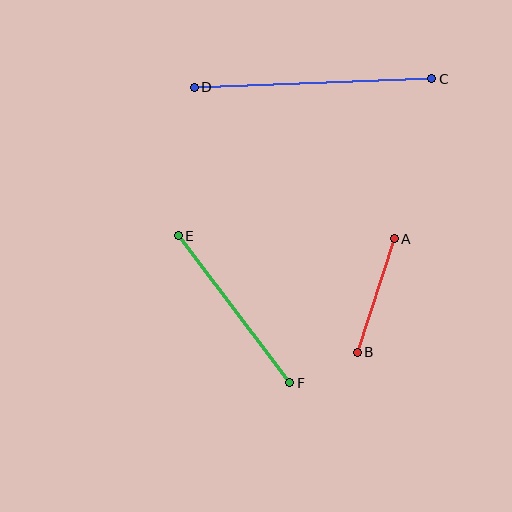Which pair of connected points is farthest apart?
Points C and D are farthest apart.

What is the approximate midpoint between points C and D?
The midpoint is at approximately (313, 83) pixels.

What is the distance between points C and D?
The distance is approximately 238 pixels.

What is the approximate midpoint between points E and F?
The midpoint is at approximately (234, 309) pixels.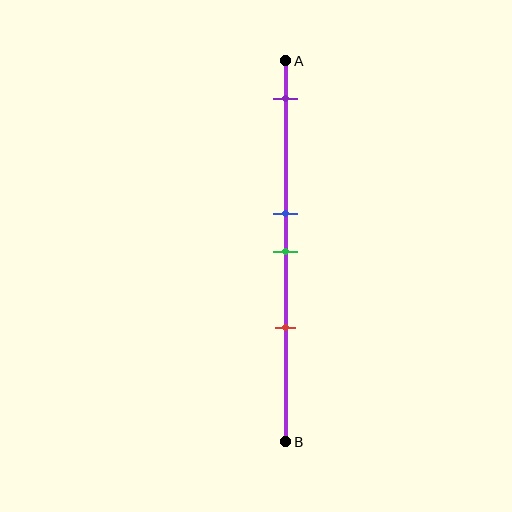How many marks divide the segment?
There are 4 marks dividing the segment.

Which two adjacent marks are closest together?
The blue and green marks are the closest adjacent pair.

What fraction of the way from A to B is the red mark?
The red mark is approximately 70% (0.7) of the way from A to B.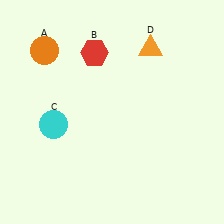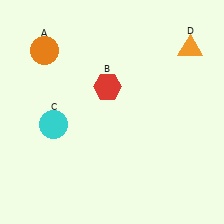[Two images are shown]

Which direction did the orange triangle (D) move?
The orange triangle (D) moved right.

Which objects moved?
The objects that moved are: the red hexagon (B), the orange triangle (D).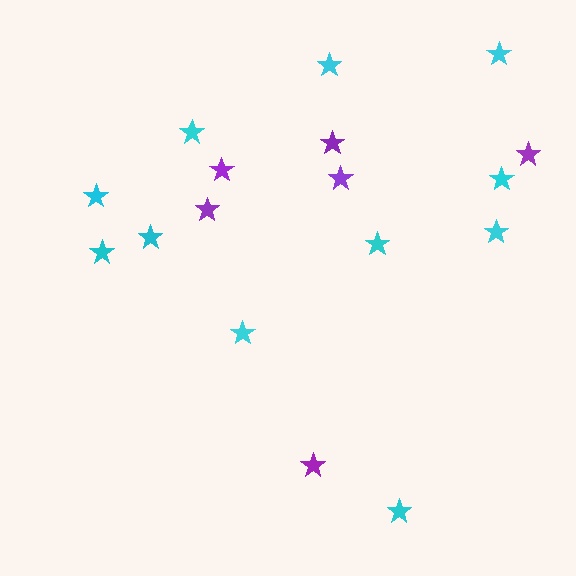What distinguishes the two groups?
There are 2 groups: one group of cyan stars (11) and one group of purple stars (6).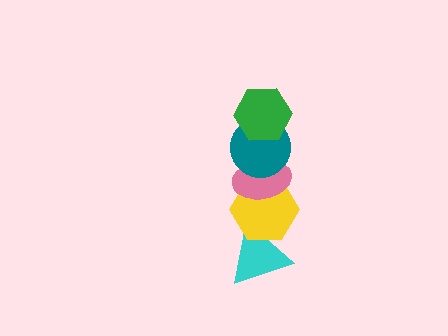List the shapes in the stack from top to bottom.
From top to bottom: the green hexagon, the teal circle, the pink ellipse, the yellow hexagon, the cyan triangle.